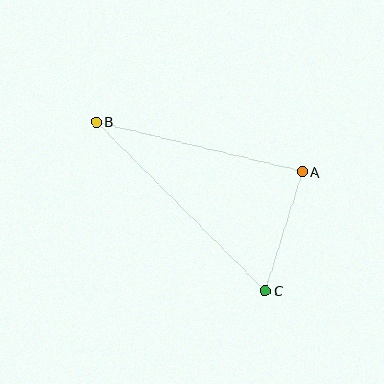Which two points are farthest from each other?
Points B and C are farthest from each other.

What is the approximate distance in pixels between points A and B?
The distance between A and B is approximately 212 pixels.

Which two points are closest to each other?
Points A and C are closest to each other.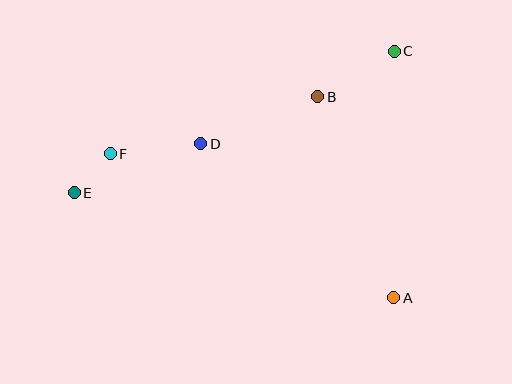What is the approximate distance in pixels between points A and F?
The distance between A and F is approximately 318 pixels.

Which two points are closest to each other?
Points E and F are closest to each other.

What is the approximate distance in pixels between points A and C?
The distance between A and C is approximately 247 pixels.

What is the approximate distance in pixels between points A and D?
The distance between A and D is approximately 247 pixels.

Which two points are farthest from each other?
Points C and E are farthest from each other.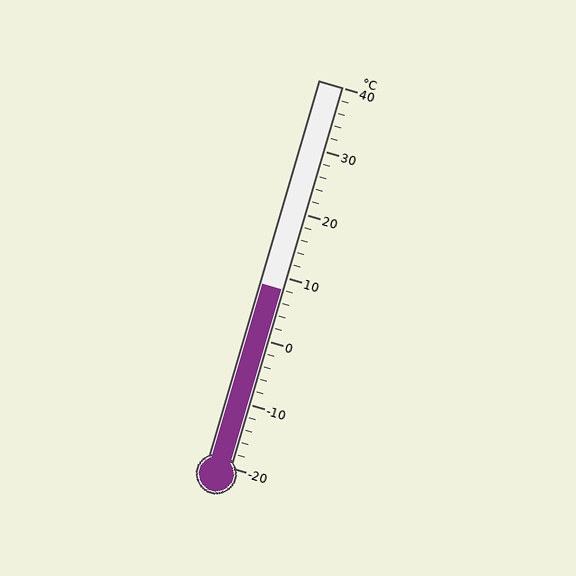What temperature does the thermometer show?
The thermometer shows approximately 8°C.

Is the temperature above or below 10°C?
The temperature is below 10°C.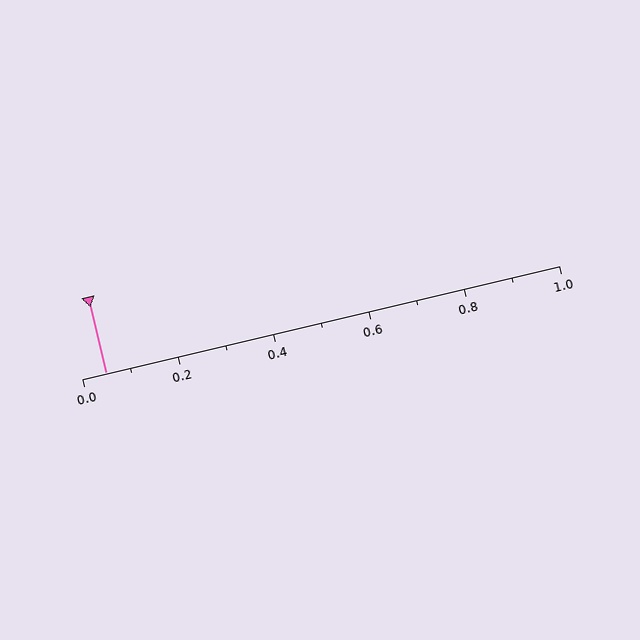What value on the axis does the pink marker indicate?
The marker indicates approximately 0.05.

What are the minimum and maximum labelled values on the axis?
The axis runs from 0.0 to 1.0.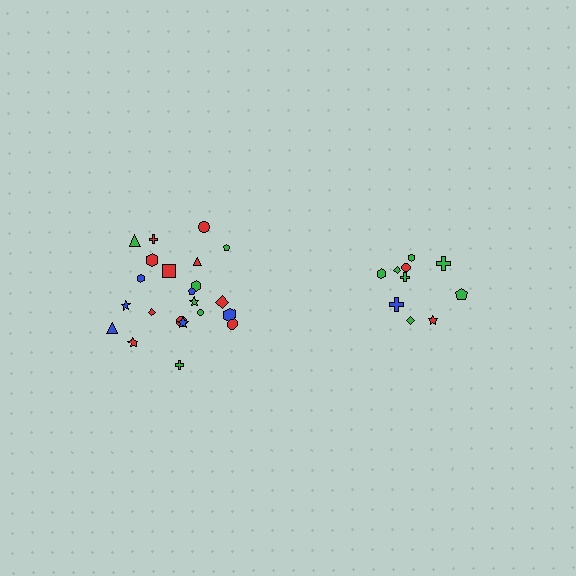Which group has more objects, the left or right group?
The left group.